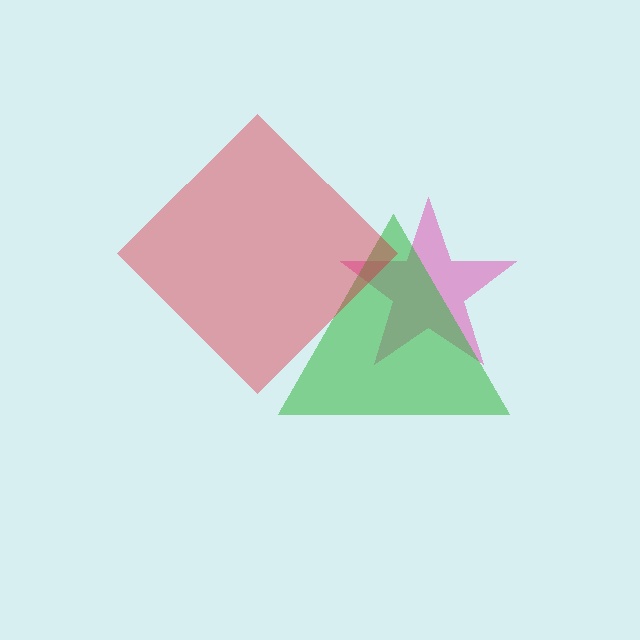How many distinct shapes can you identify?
There are 3 distinct shapes: a pink star, a green triangle, a red diamond.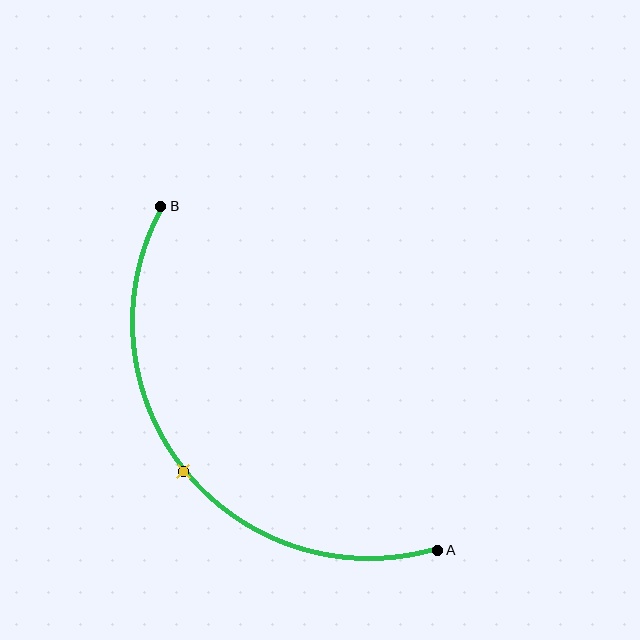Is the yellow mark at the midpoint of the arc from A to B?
Yes. The yellow mark lies on the arc at equal arc-length from both A and B — it is the arc midpoint.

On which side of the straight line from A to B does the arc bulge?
The arc bulges below and to the left of the straight line connecting A and B.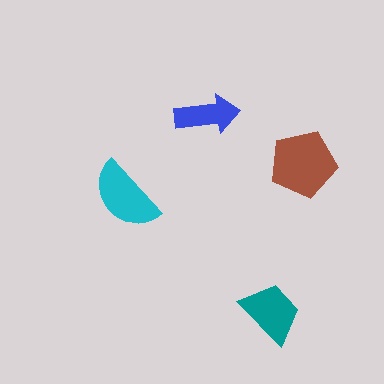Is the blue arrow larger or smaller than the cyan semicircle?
Smaller.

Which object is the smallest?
The blue arrow.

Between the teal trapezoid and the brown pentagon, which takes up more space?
The brown pentagon.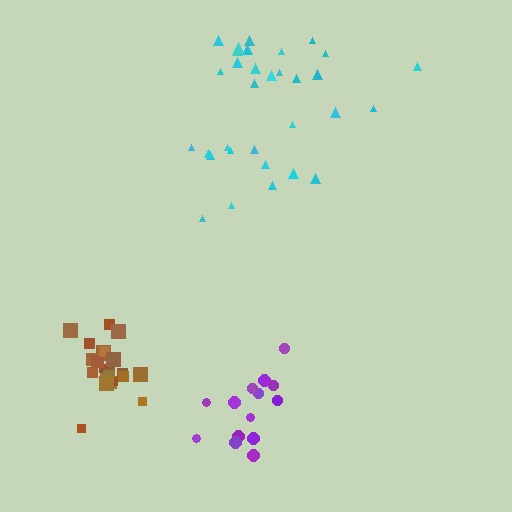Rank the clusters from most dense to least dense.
brown, purple, cyan.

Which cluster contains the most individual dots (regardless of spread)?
Cyan (32).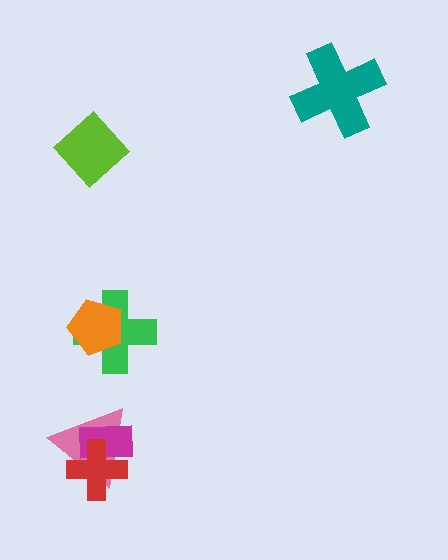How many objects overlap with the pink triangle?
2 objects overlap with the pink triangle.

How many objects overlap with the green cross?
1 object overlaps with the green cross.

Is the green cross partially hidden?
Yes, it is partially covered by another shape.